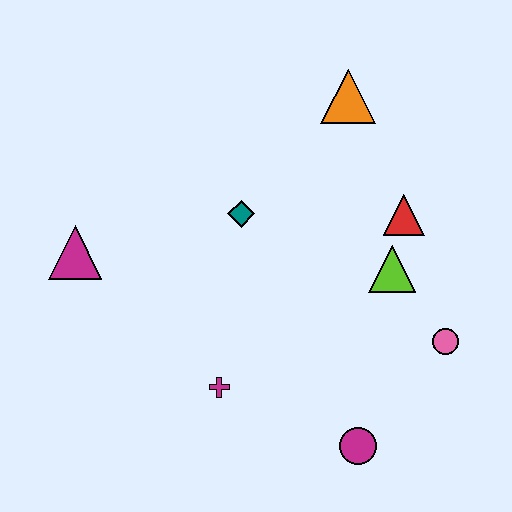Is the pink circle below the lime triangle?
Yes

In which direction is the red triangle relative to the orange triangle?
The red triangle is below the orange triangle.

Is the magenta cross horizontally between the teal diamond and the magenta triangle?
Yes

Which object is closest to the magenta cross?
The magenta circle is closest to the magenta cross.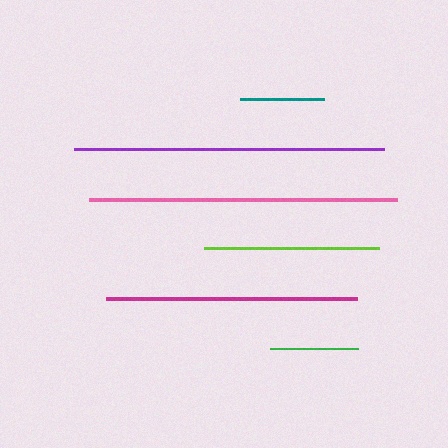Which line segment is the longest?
The purple line is the longest at approximately 310 pixels.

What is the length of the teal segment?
The teal segment is approximately 85 pixels long.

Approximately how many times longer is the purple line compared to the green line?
The purple line is approximately 3.5 times the length of the green line.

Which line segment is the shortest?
The teal line is the shortest at approximately 85 pixels.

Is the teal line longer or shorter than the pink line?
The pink line is longer than the teal line.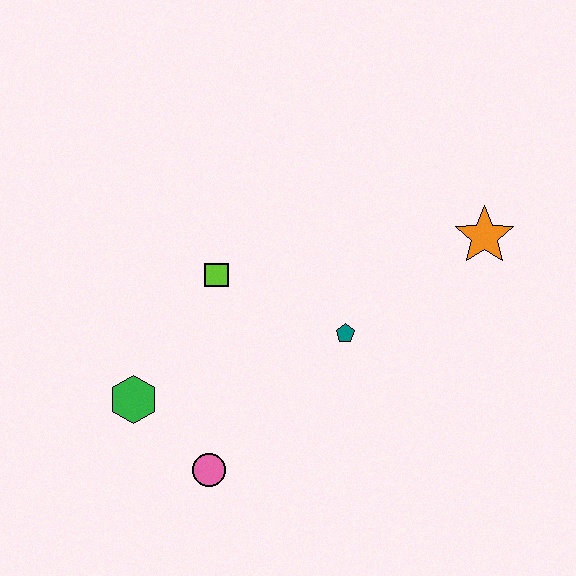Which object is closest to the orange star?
The teal pentagon is closest to the orange star.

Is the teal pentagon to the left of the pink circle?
No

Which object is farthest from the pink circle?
The orange star is farthest from the pink circle.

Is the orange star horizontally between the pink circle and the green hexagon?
No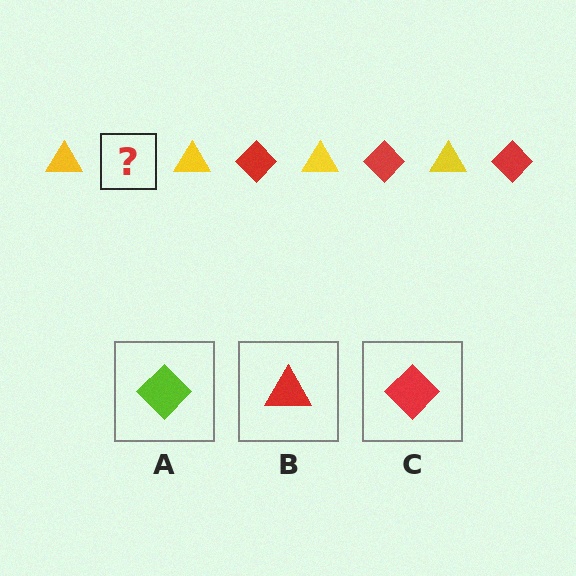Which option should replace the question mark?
Option C.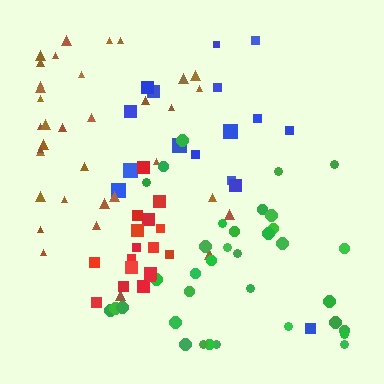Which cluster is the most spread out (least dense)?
Blue.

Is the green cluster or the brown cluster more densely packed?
Brown.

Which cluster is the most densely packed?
Red.